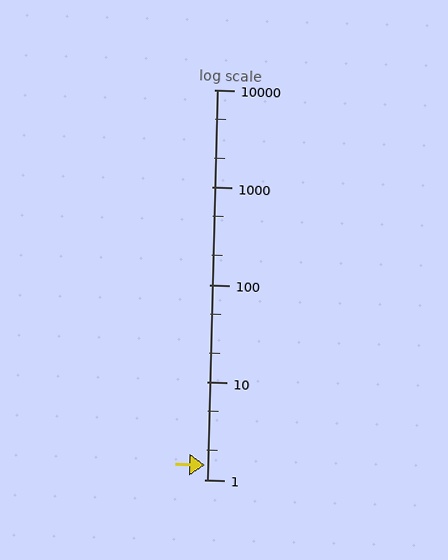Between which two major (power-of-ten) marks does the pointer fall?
The pointer is between 1 and 10.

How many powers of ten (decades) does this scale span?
The scale spans 4 decades, from 1 to 10000.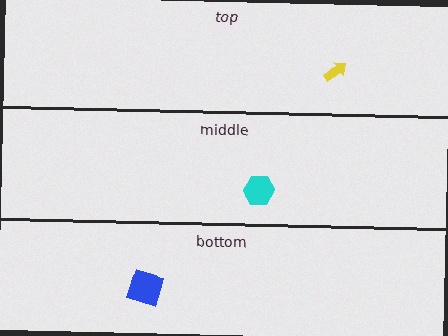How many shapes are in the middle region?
1.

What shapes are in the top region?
The yellow arrow.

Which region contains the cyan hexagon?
The middle region.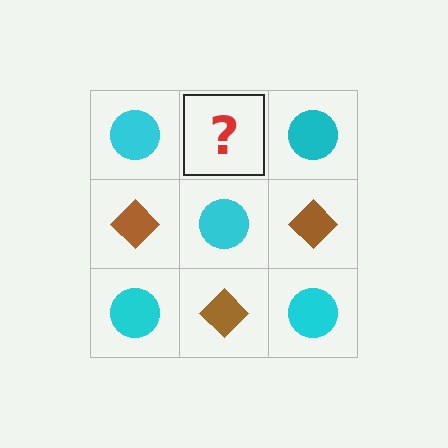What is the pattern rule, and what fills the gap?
The rule is that it alternates cyan circle and brown diamond in a checkerboard pattern. The gap should be filled with a brown diamond.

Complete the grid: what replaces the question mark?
The question mark should be replaced with a brown diamond.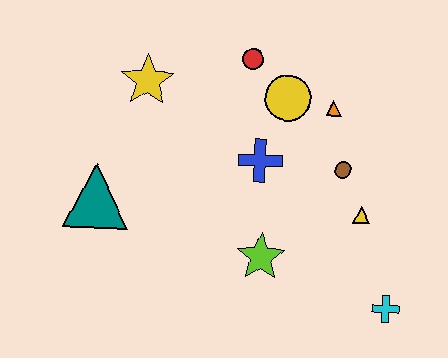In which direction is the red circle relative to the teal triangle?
The red circle is to the right of the teal triangle.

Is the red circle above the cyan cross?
Yes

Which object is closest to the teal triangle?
The yellow star is closest to the teal triangle.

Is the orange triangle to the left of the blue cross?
No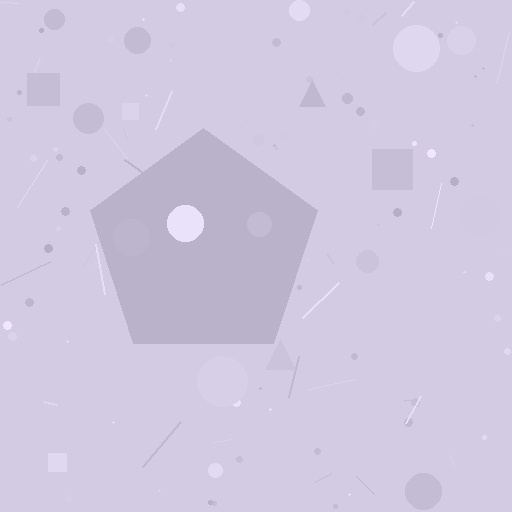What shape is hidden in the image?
A pentagon is hidden in the image.